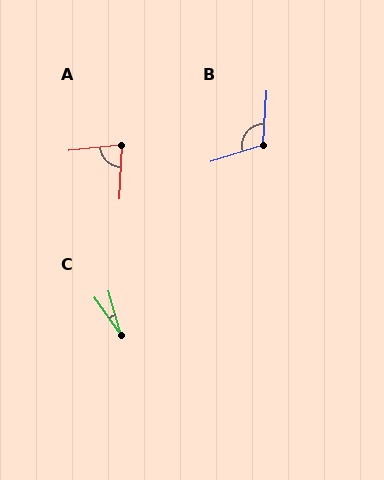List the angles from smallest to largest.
C (20°), A (81°), B (111°).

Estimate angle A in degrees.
Approximately 81 degrees.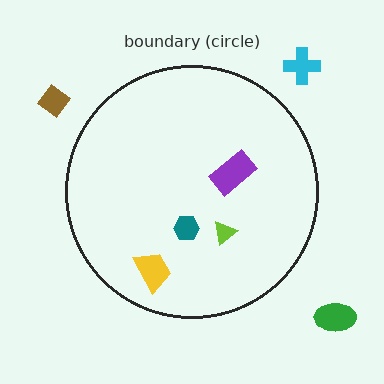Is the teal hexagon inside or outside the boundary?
Inside.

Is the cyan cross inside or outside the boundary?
Outside.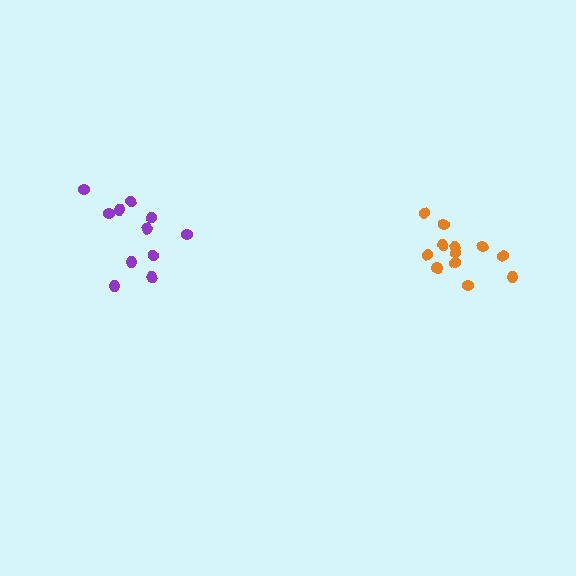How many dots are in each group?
Group 1: 12 dots, Group 2: 11 dots (23 total).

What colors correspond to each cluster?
The clusters are colored: orange, purple.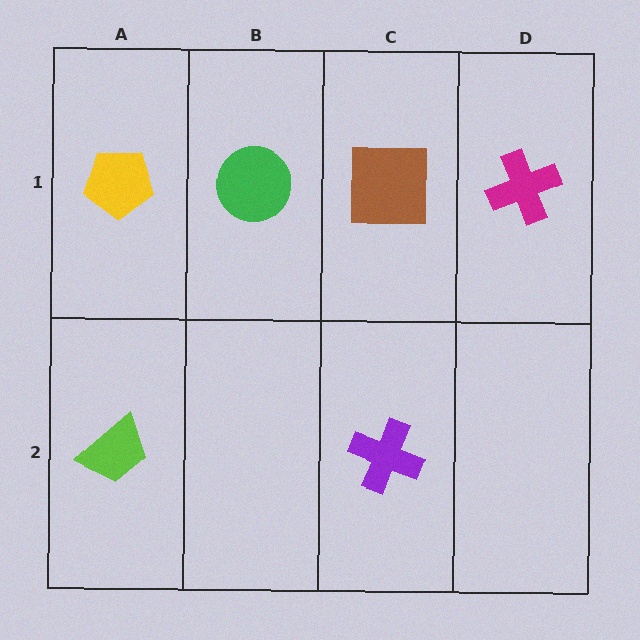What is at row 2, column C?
A purple cross.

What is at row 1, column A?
A yellow pentagon.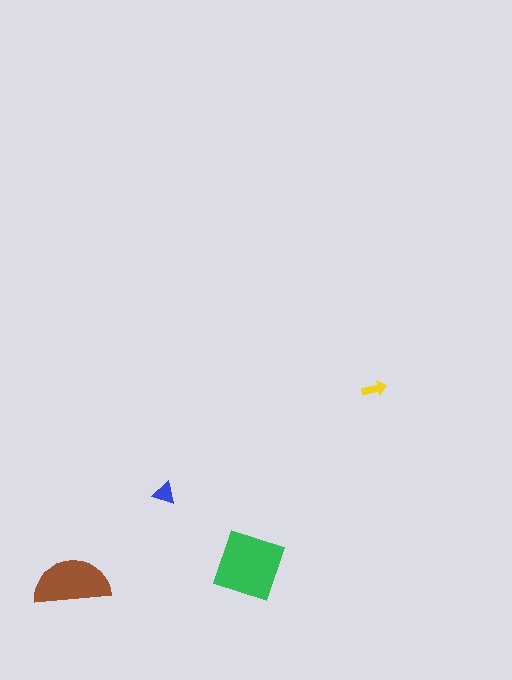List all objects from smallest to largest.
The yellow arrow, the blue triangle, the brown semicircle, the green square.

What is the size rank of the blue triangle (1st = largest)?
3rd.